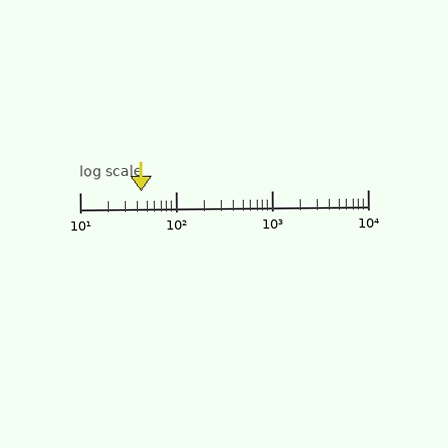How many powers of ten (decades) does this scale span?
The scale spans 3 decades, from 10 to 10000.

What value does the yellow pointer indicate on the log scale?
The pointer indicates approximately 44.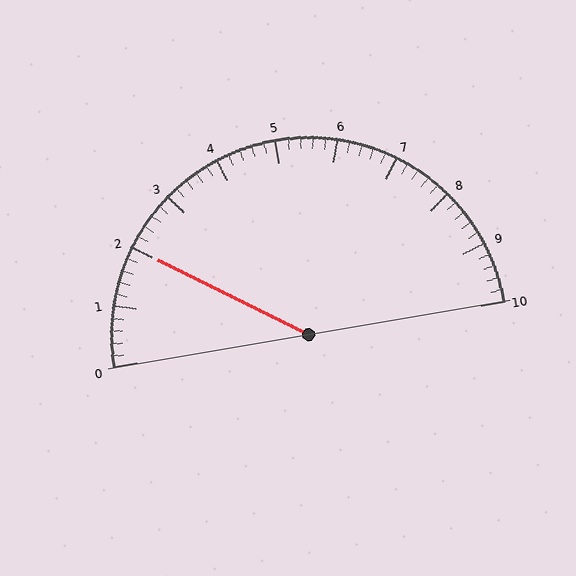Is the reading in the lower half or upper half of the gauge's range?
The reading is in the lower half of the range (0 to 10).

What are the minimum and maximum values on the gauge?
The gauge ranges from 0 to 10.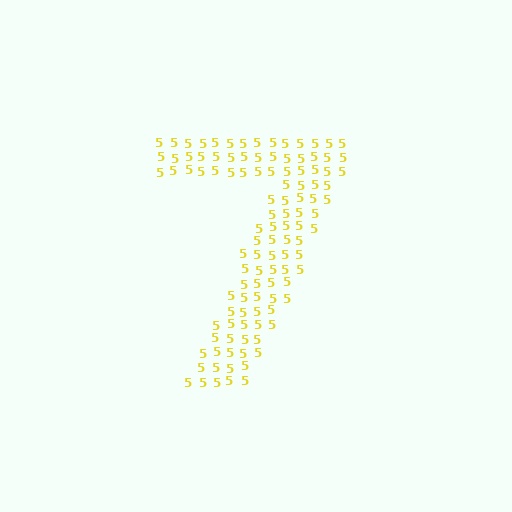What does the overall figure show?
The overall figure shows the digit 7.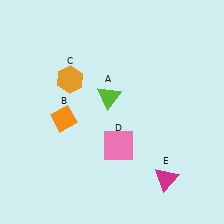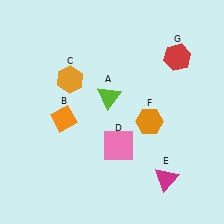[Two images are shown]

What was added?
An orange hexagon (F), a red hexagon (G) were added in Image 2.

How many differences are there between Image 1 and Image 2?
There are 2 differences between the two images.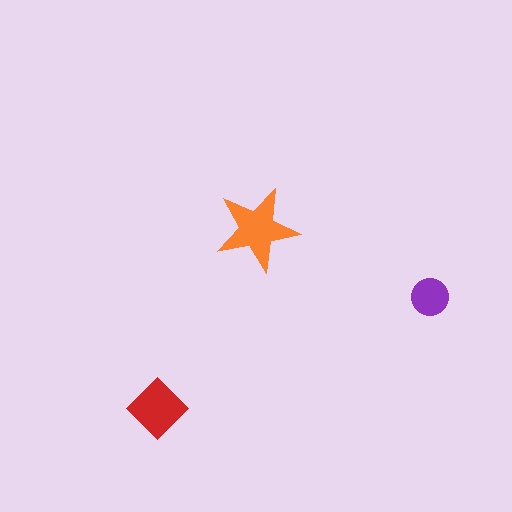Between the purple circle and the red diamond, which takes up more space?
The red diamond.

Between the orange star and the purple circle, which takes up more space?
The orange star.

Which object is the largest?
The orange star.